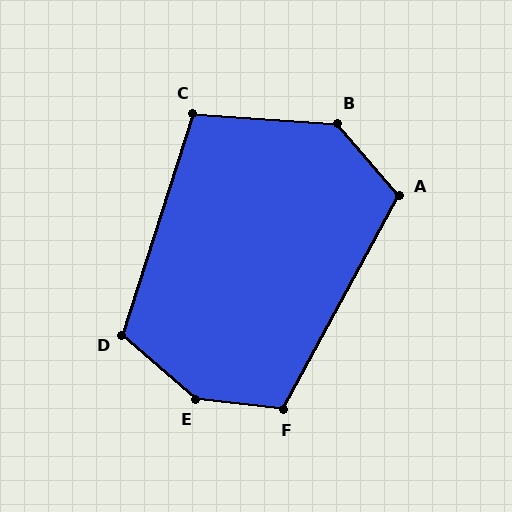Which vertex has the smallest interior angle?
C, at approximately 104 degrees.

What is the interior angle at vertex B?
Approximately 134 degrees (obtuse).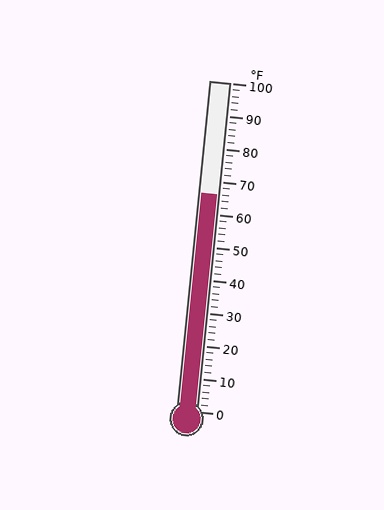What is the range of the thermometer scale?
The thermometer scale ranges from 0°F to 100°F.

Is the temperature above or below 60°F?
The temperature is above 60°F.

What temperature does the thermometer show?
The thermometer shows approximately 66°F.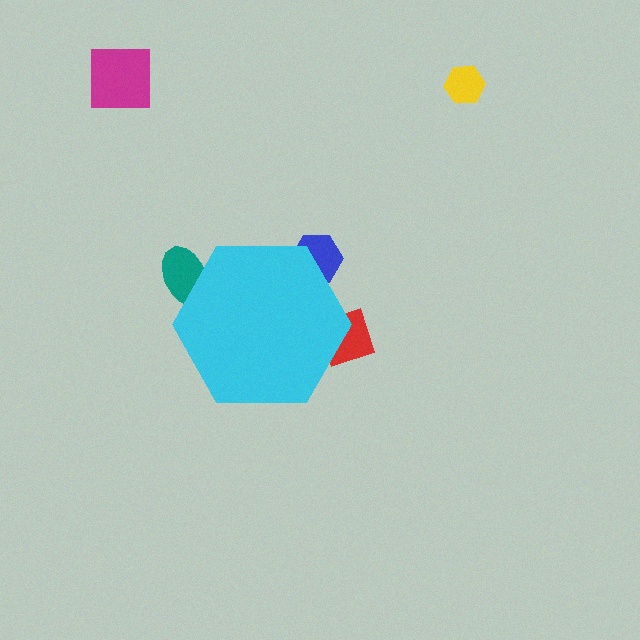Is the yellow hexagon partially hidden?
No, the yellow hexagon is fully visible.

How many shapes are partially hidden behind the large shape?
3 shapes are partially hidden.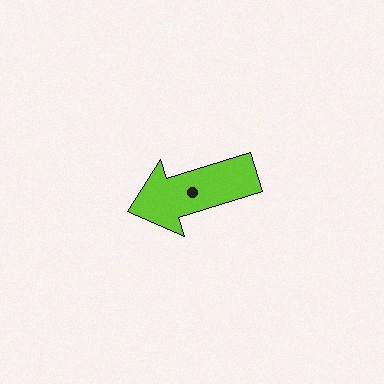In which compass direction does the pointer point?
West.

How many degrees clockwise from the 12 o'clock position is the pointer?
Approximately 253 degrees.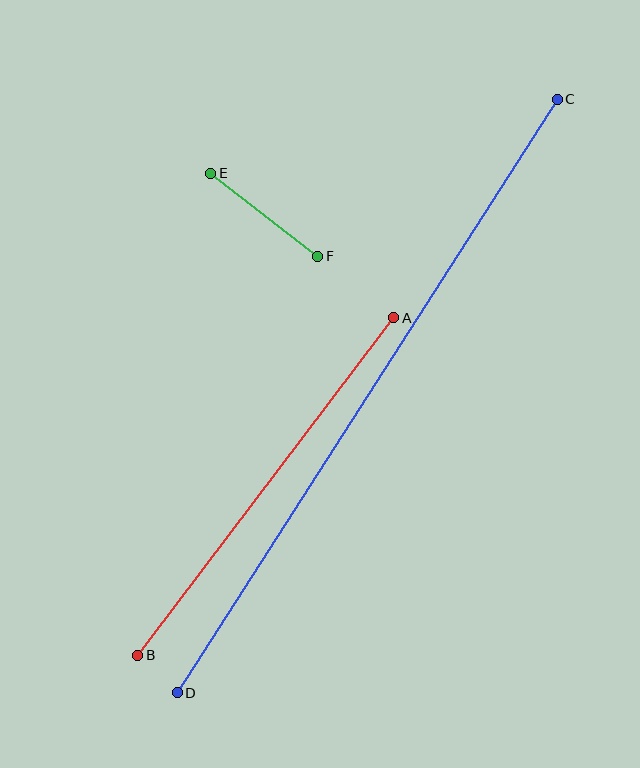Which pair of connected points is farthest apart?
Points C and D are farthest apart.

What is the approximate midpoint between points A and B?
The midpoint is at approximately (266, 486) pixels.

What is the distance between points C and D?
The distance is approximately 705 pixels.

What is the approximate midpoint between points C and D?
The midpoint is at approximately (367, 396) pixels.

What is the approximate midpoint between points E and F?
The midpoint is at approximately (264, 215) pixels.